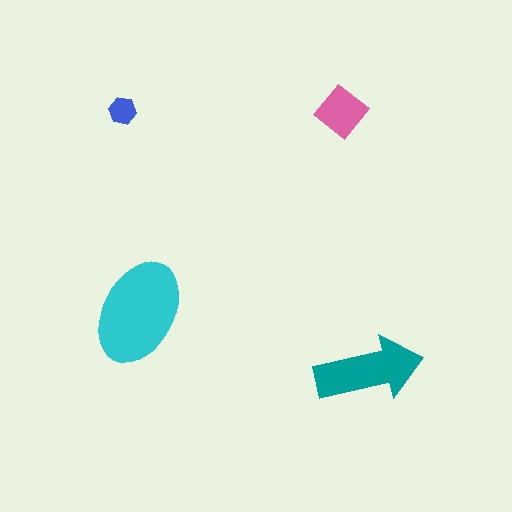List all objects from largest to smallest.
The cyan ellipse, the teal arrow, the pink diamond, the blue hexagon.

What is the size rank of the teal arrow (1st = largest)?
2nd.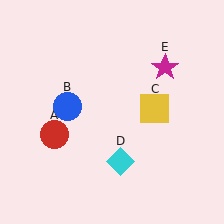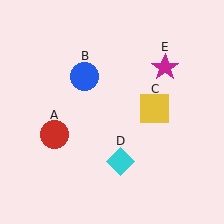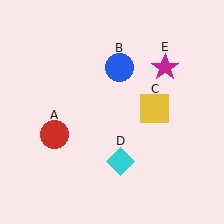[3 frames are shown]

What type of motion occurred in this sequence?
The blue circle (object B) rotated clockwise around the center of the scene.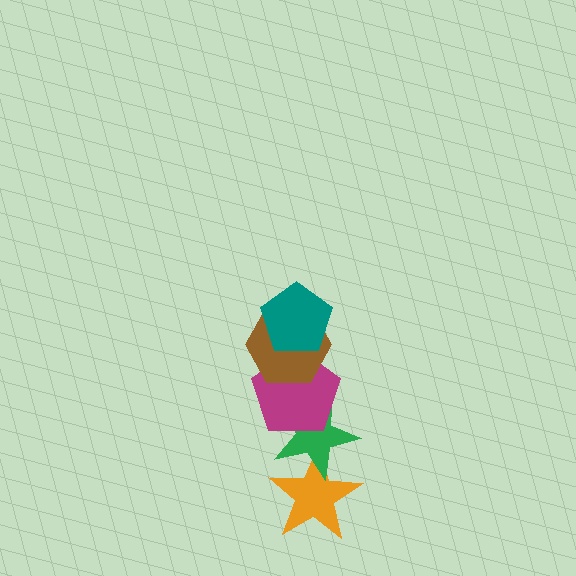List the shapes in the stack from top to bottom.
From top to bottom: the teal pentagon, the brown hexagon, the magenta pentagon, the green star, the orange star.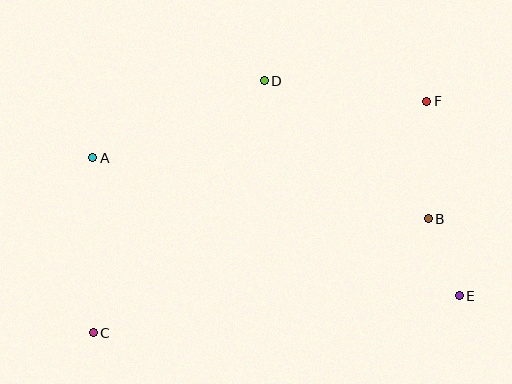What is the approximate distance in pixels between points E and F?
The distance between E and F is approximately 197 pixels.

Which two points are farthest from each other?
Points C and F are farthest from each other.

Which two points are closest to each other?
Points B and E are closest to each other.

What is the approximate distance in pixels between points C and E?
The distance between C and E is approximately 368 pixels.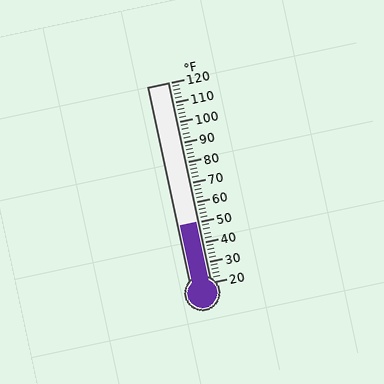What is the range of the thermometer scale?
The thermometer scale ranges from 20°F to 120°F.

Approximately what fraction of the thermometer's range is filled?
The thermometer is filled to approximately 30% of its range.